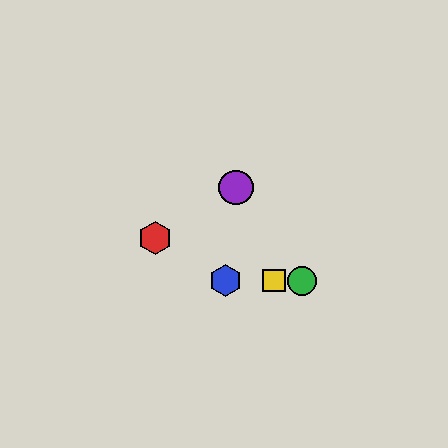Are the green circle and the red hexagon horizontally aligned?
No, the green circle is at y≈281 and the red hexagon is at y≈238.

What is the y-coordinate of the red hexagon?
The red hexagon is at y≈238.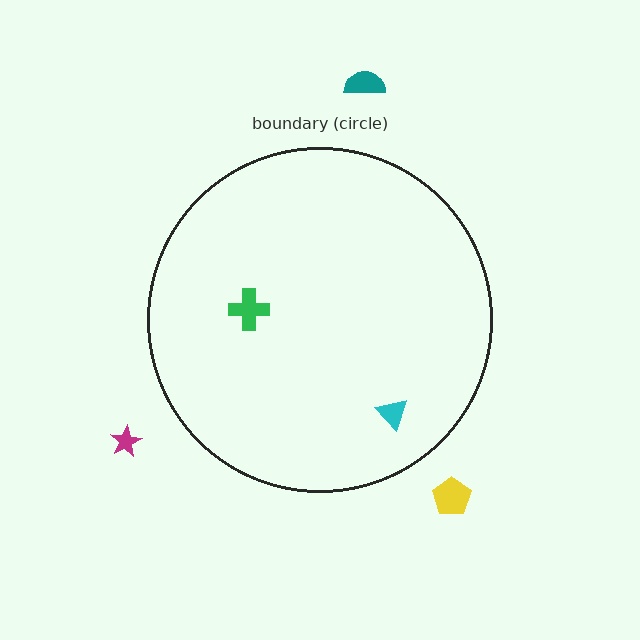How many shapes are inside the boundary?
2 inside, 3 outside.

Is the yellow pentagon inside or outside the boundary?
Outside.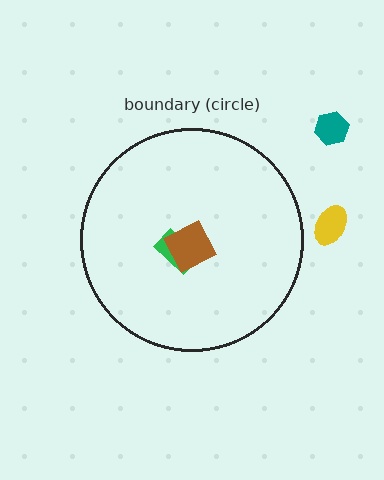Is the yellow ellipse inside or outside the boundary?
Outside.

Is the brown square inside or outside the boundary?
Inside.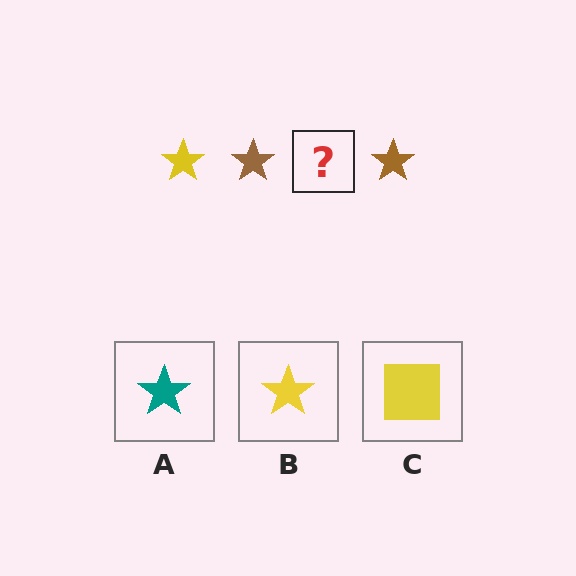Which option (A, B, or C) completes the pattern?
B.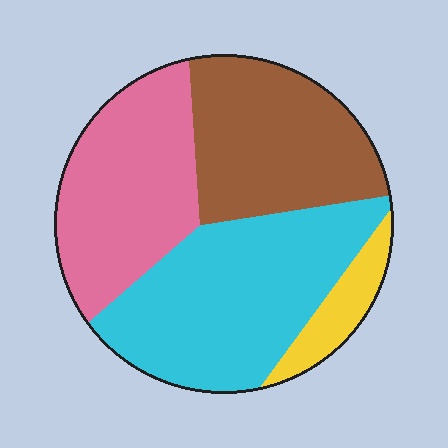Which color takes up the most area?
Cyan, at roughly 35%.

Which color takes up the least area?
Yellow, at roughly 10%.